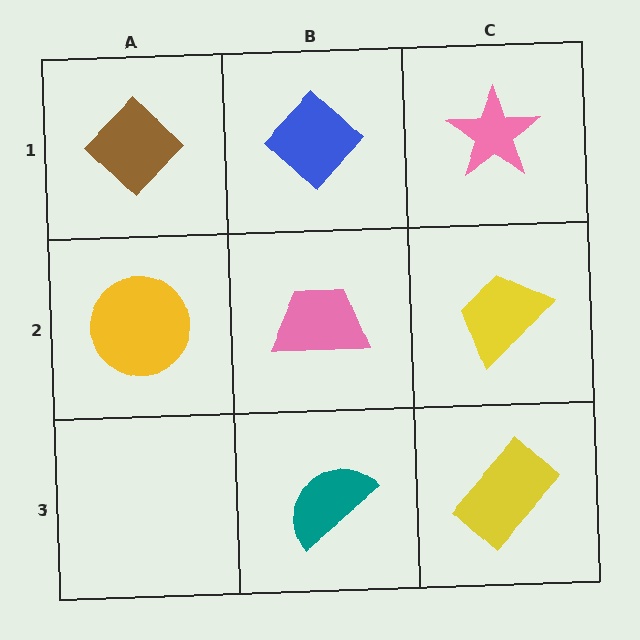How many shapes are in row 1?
3 shapes.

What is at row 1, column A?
A brown diamond.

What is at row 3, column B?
A teal semicircle.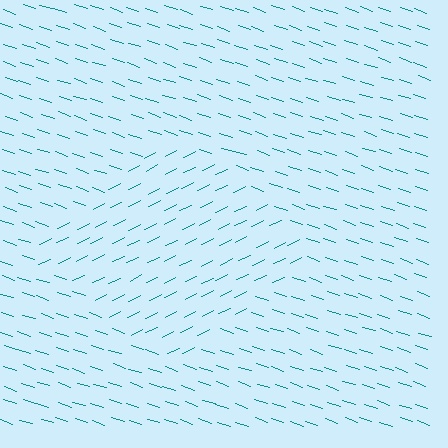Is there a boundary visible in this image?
Yes, there is a texture boundary formed by a change in line orientation.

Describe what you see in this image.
The image is filled with small teal line segments. A diamond region in the image has lines oriented differently from the surrounding lines, creating a visible texture boundary.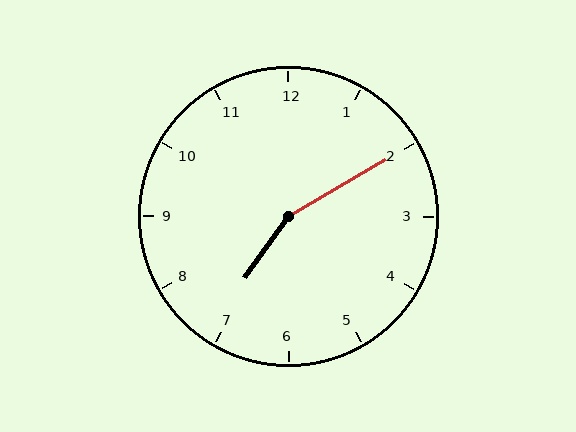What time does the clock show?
7:10.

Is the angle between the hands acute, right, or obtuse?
It is obtuse.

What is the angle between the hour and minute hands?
Approximately 155 degrees.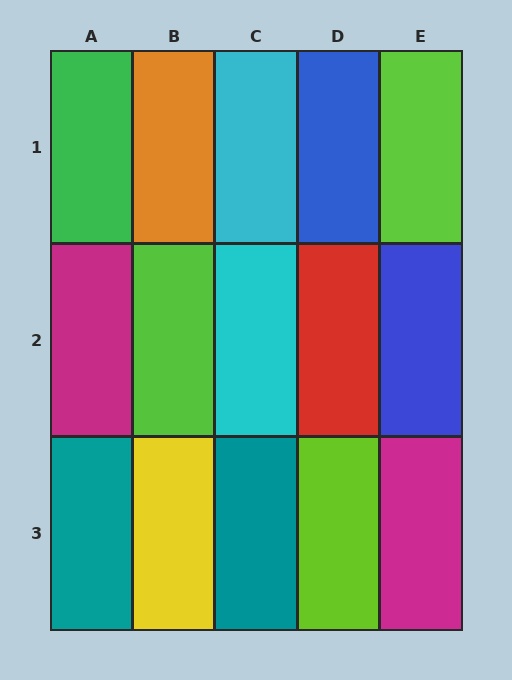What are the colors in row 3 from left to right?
Teal, yellow, teal, lime, magenta.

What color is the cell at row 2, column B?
Lime.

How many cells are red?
1 cell is red.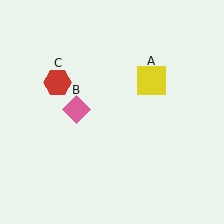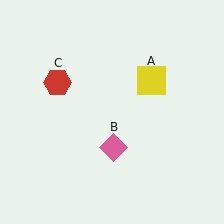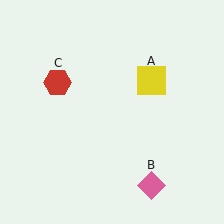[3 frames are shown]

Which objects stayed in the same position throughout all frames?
Yellow square (object A) and red hexagon (object C) remained stationary.